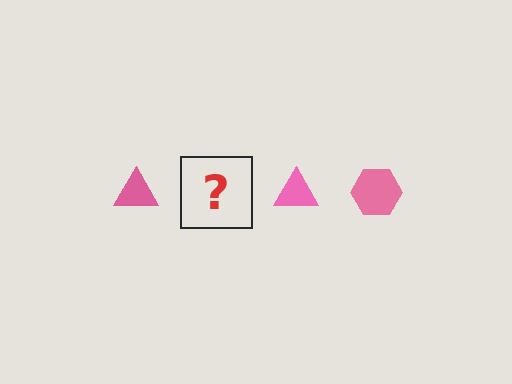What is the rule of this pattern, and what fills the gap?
The rule is that the pattern cycles through triangle, hexagon shapes in pink. The gap should be filled with a pink hexagon.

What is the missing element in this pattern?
The missing element is a pink hexagon.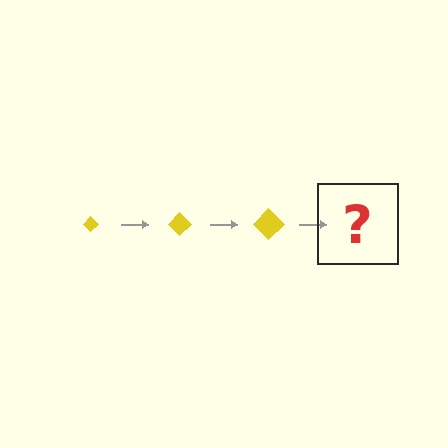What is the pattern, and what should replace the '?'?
The pattern is that the diamond gets progressively larger each step. The '?' should be a yellow diamond, larger than the previous one.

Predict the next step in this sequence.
The next step is a yellow diamond, larger than the previous one.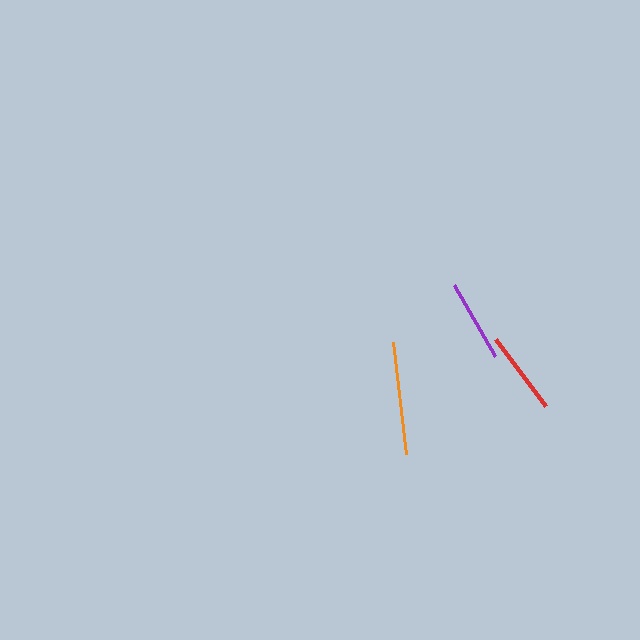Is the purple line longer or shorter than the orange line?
The orange line is longer than the purple line.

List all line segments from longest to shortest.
From longest to shortest: orange, red, purple.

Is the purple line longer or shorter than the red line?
The red line is longer than the purple line.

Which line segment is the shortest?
The purple line is the shortest at approximately 82 pixels.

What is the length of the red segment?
The red segment is approximately 83 pixels long.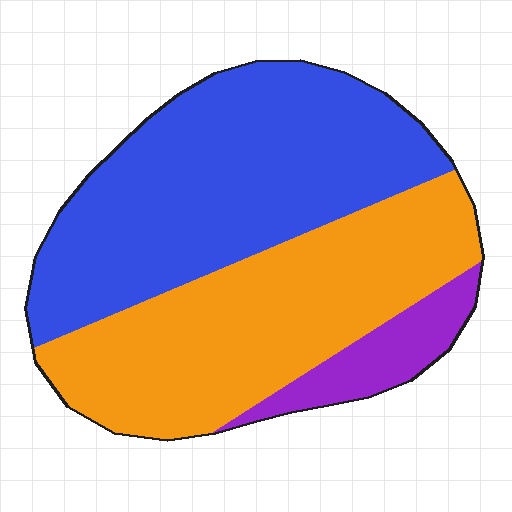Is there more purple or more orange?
Orange.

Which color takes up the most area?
Blue, at roughly 50%.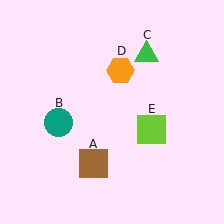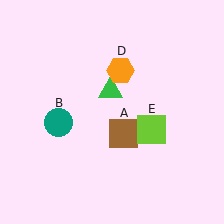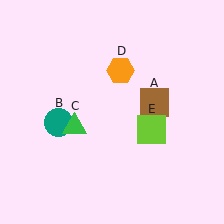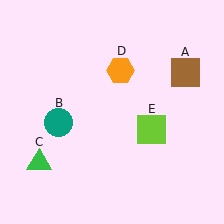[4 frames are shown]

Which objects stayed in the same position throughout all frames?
Teal circle (object B) and orange hexagon (object D) and lime square (object E) remained stationary.